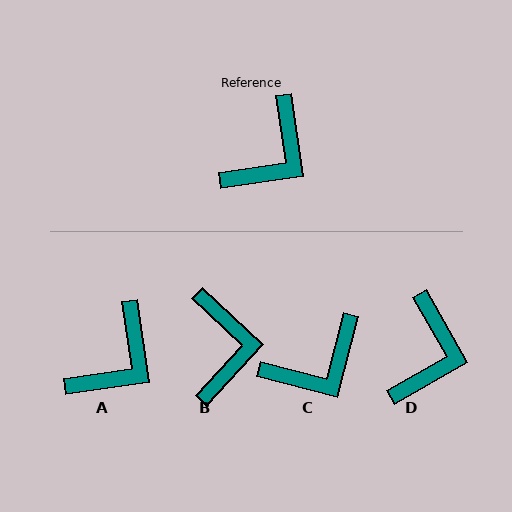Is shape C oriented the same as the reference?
No, it is off by about 22 degrees.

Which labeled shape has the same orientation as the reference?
A.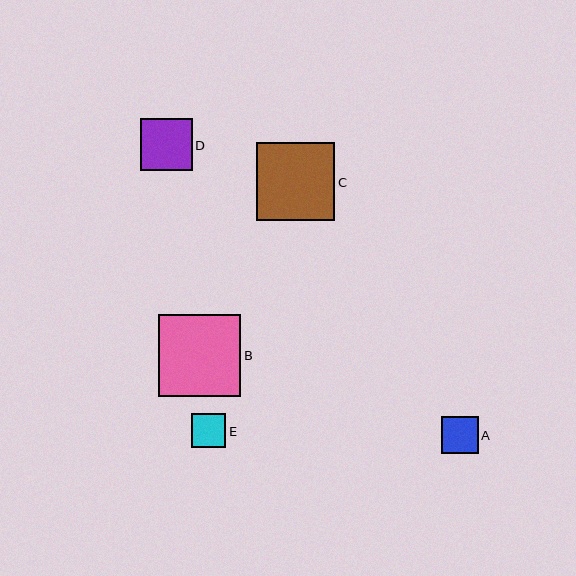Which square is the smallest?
Square E is the smallest with a size of approximately 34 pixels.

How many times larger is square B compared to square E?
Square B is approximately 2.4 times the size of square E.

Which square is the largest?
Square B is the largest with a size of approximately 82 pixels.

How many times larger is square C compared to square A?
Square C is approximately 2.1 times the size of square A.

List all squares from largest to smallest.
From largest to smallest: B, C, D, A, E.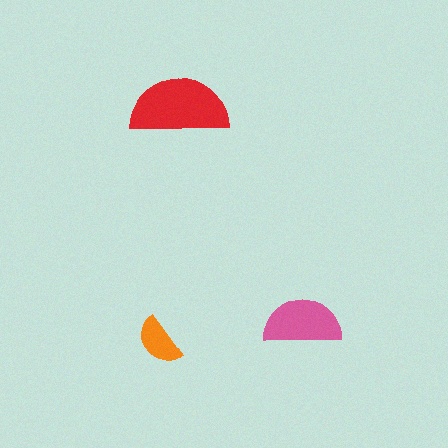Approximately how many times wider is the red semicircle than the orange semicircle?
About 2 times wider.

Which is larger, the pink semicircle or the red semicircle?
The red one.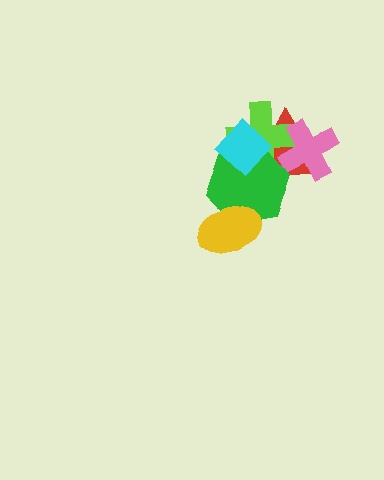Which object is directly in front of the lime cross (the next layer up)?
The pink cross is directly in front of the lime cross.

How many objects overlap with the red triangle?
4 objects overlap with the red triangle.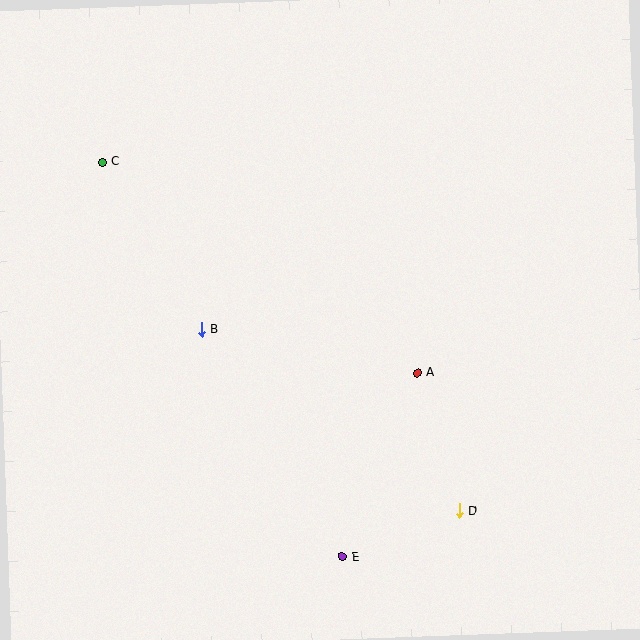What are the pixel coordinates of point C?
Point C is at (102, 162).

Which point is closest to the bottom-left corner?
Point E is closest to the bottom-left corner.